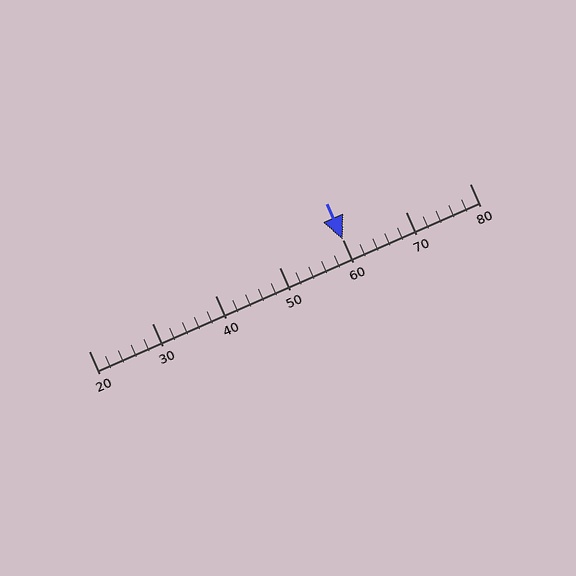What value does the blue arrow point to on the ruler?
The blue arrow points to approximately 60.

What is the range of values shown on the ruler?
The ruler shows values from 20 to 80.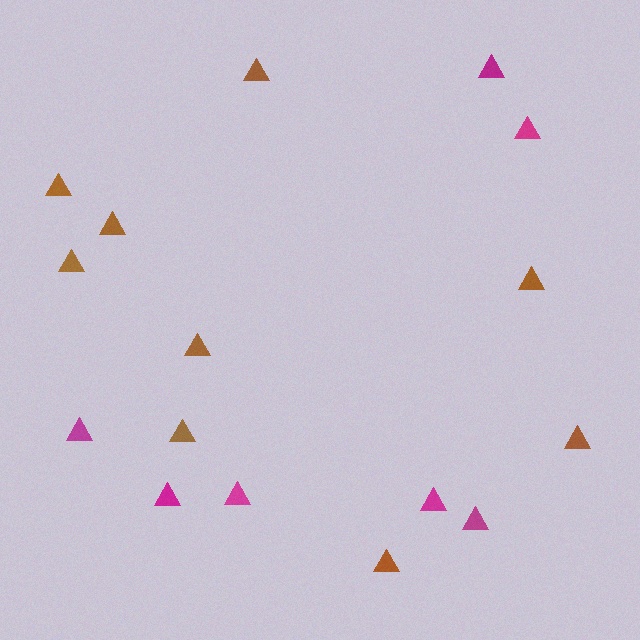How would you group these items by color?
There are 2 groups: one group of magenta triangles (7) and one group of brown triangles (9).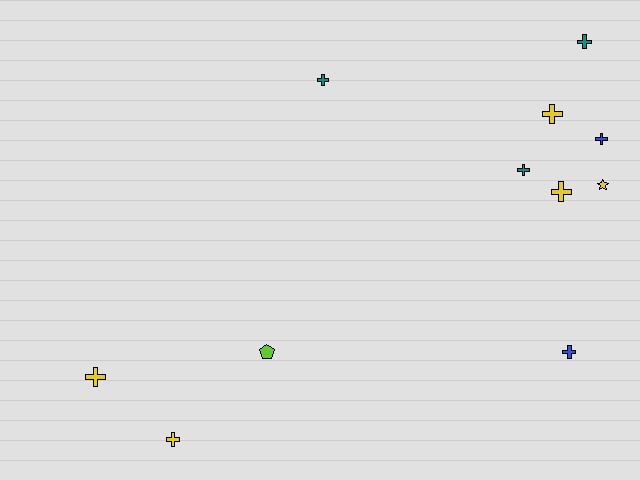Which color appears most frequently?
Yellow, with 5 objects.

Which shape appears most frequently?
Cross, with 9 objects.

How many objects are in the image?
There are 11 objects.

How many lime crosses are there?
There are no lime crosses.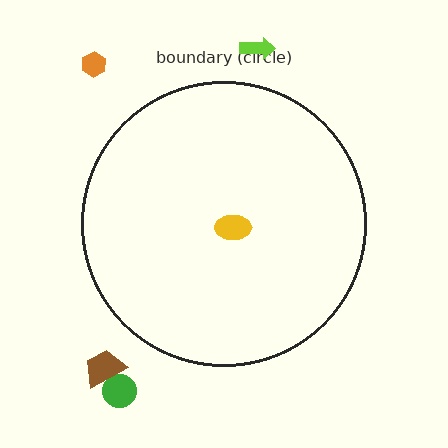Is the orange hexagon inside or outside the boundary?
Outside.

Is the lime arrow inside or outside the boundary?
Outside.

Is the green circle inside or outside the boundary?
Outside.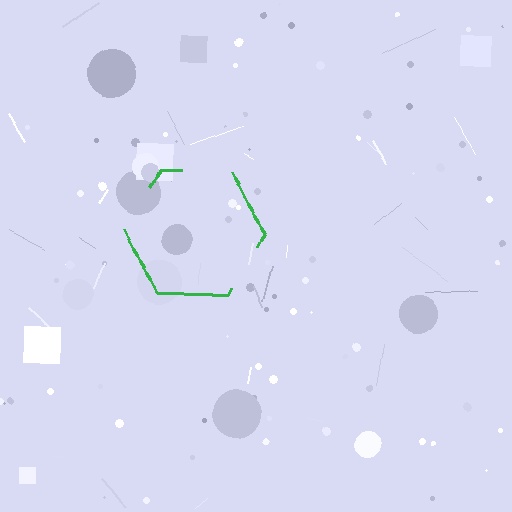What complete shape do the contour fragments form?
The contour fragments form a hexagon.